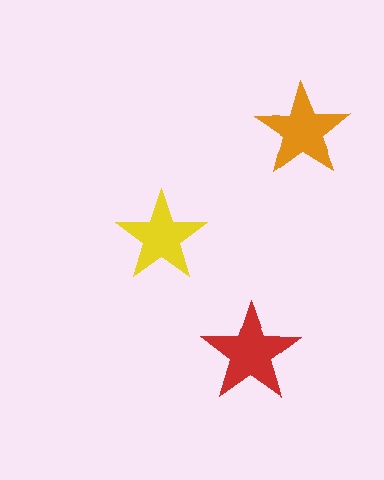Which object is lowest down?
The red star is bottommost.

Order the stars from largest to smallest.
the red one, the orange one, the yellow one.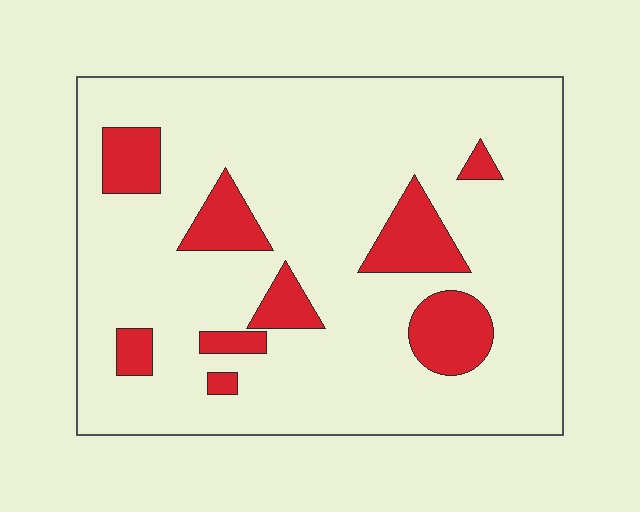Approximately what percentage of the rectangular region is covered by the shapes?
Approximately 15%.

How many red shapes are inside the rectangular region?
9.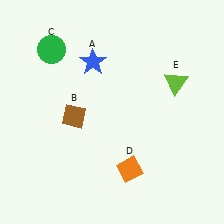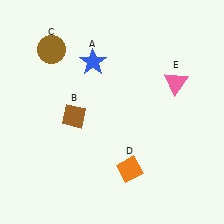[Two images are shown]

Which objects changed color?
C changed from green to brown. E changed from lime to pink.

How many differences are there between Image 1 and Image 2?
There are 2 differences between the two images.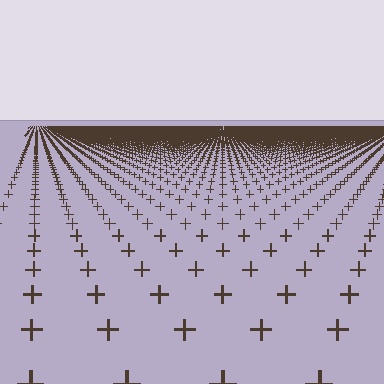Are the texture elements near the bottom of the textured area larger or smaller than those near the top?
Larger. Near the bottom, elements are closer to the viewer and appear at a bigger on-screen size.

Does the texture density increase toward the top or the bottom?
Density increases toward the top.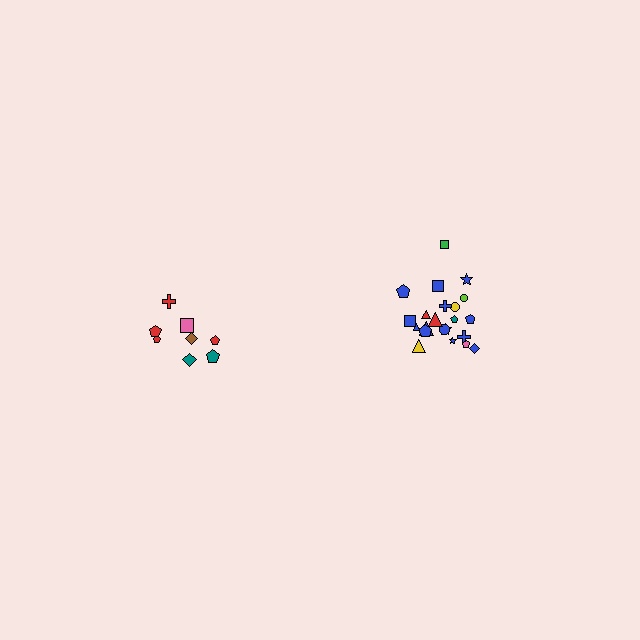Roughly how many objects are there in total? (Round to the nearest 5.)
Roughly 30 objects in total.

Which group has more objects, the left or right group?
The right group.